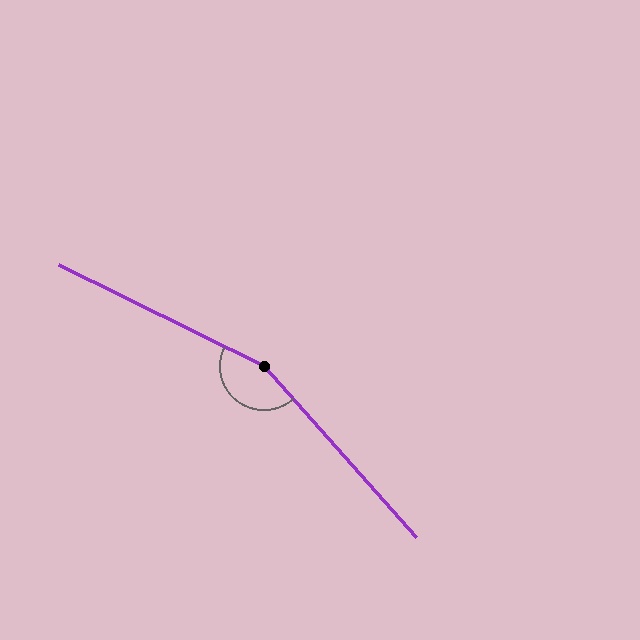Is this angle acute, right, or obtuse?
It is obtuse.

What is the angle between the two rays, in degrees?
Approximately 158 degrees.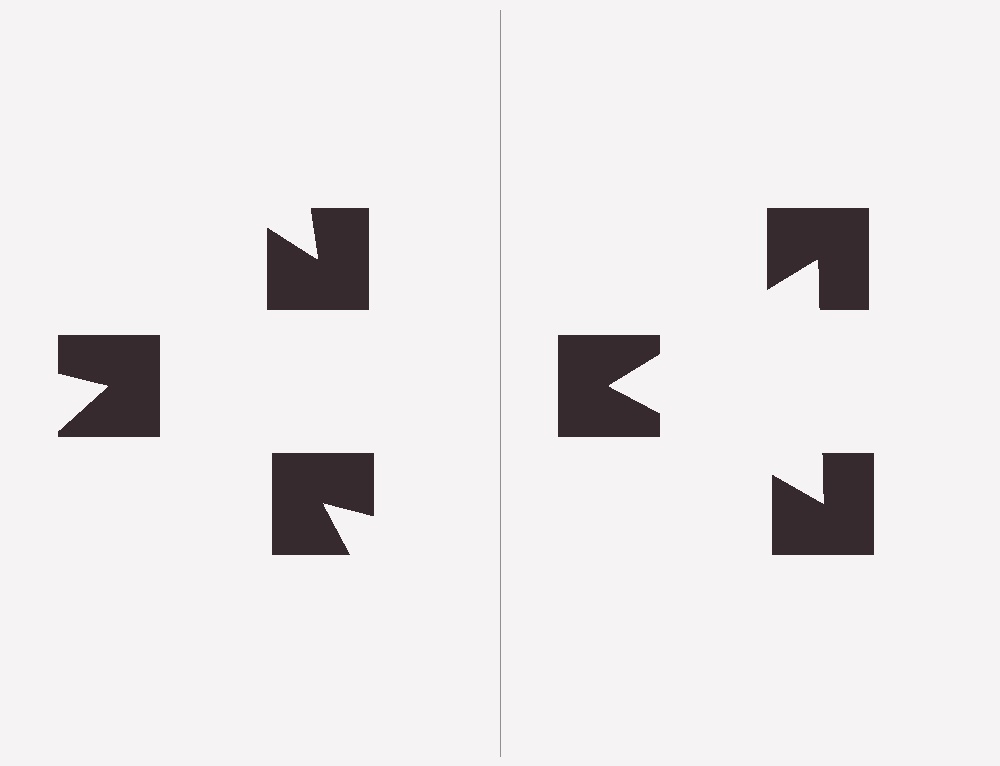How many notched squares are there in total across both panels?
6 — 3 on each side.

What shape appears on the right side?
An illusory triangle.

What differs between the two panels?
The notched squares are positioned identically on both sides; only the wedge orientations differ. On the right they align to a triangle; on the left they are misaligned.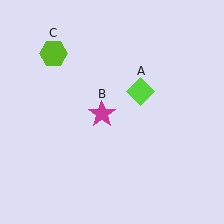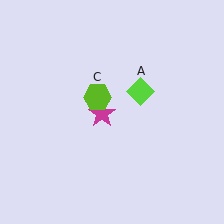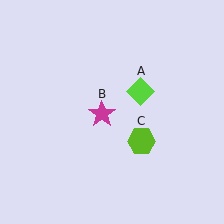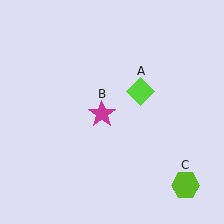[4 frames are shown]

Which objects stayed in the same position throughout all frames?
Lime diamond (object A) and magenta star (object B) remained stationary.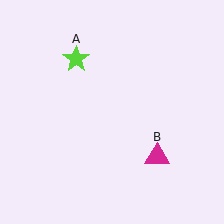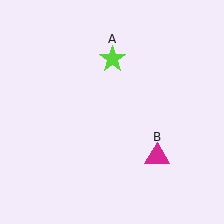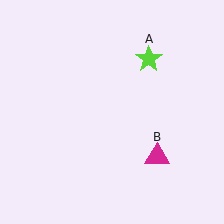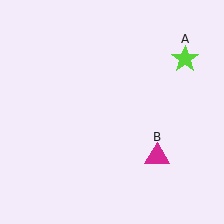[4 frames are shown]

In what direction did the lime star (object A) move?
The lime star (object A) moved right.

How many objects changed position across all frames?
1 object changed position: lime star (object A).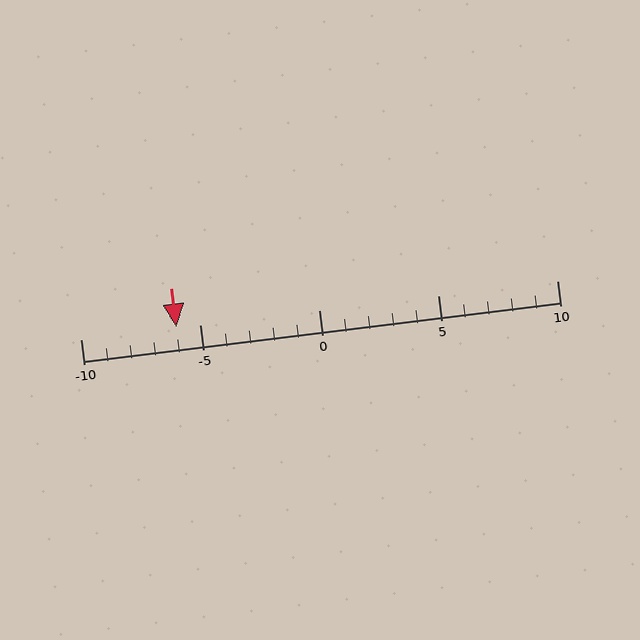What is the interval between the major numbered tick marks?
The major tick marks are spaced 5 units apart.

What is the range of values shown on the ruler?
The ruler shows values from -10 to 10.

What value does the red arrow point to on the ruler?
The red arrow points to approximately -6.